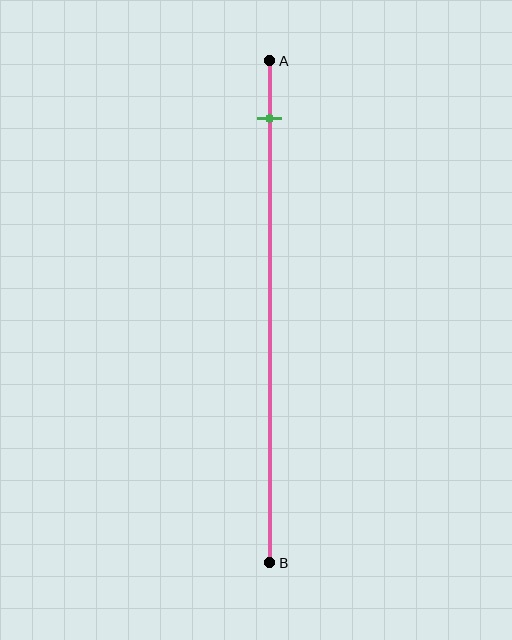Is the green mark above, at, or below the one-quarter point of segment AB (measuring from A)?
The green mark is above the one-quarter point of segment AB.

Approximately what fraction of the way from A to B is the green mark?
The green mark is approximately 10% of the way from A to B.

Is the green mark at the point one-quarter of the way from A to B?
No, the mark is at about 10% from A, not at the 25% one-quarter point.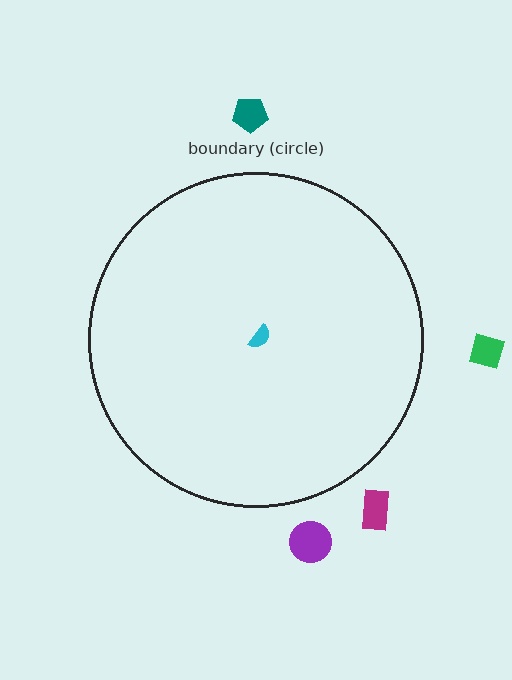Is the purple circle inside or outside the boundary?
Outside.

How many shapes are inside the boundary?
1 inside, 4 outside.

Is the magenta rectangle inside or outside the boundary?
Outside.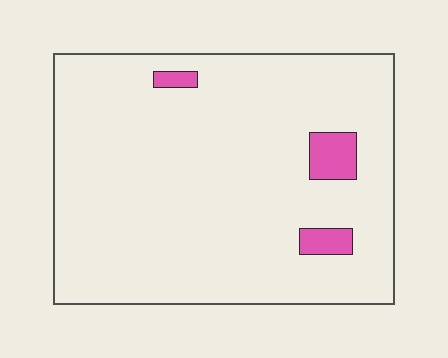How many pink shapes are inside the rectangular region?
3.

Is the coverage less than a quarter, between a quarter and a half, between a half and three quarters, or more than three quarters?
Less than a quarter.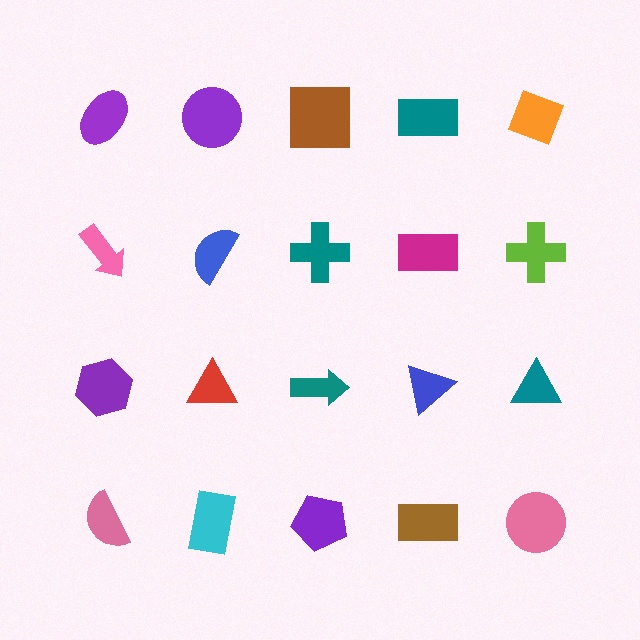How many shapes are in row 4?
5 shapes.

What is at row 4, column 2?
A cyan rectangle.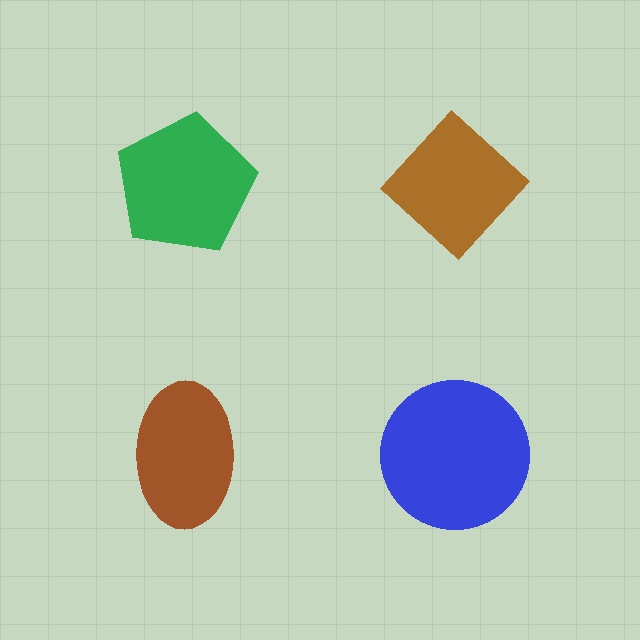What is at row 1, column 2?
A brown diamond.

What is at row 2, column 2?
A blue circle.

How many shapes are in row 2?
2 shapes.